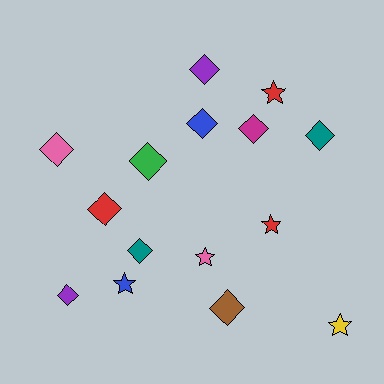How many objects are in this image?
There are 15 objects.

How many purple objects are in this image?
There are 2 purple objects.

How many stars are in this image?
There are 5 stars.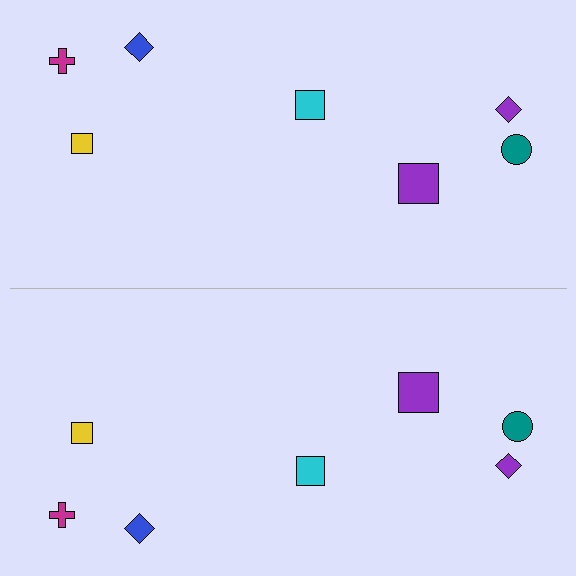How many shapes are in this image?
There are 14 shapes in this image.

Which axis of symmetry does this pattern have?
The pattern has a horizontal axis of symmetry running through the center of the image.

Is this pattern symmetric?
Yes, this pattern has bilateral (reflection) symmetry.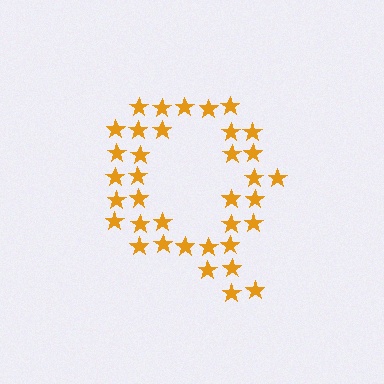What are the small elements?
The small elements are stars.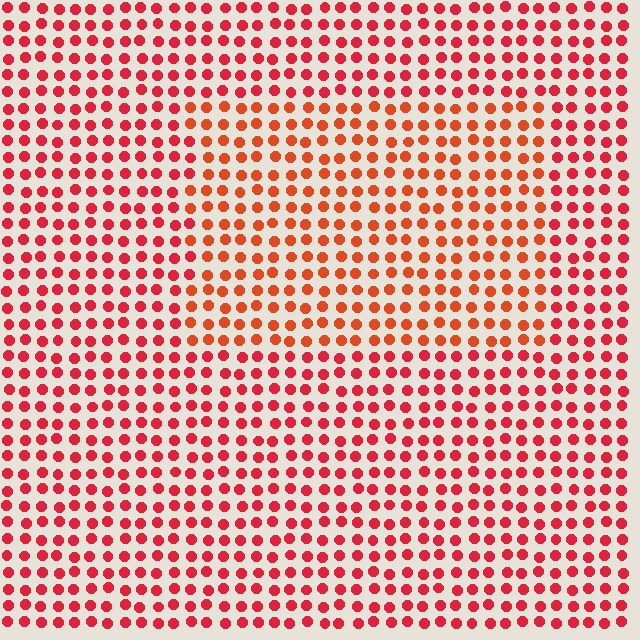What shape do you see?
I see a rectangle.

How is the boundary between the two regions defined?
The boundary is defined purely by a slight shift in hue (about 21 degrees). Spacing, size, and orientation are identical on both sides.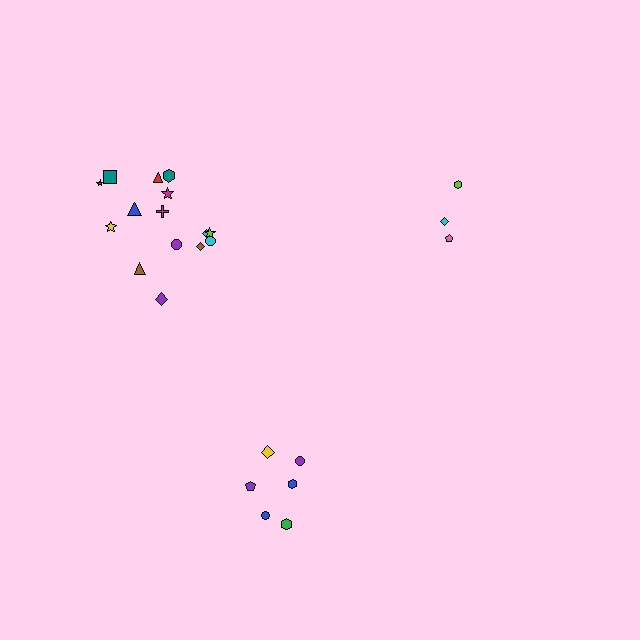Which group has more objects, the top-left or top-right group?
The top-left group.